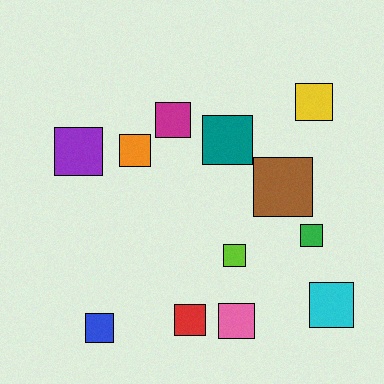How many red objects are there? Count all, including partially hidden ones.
There is 1 red object.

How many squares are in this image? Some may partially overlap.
There are 12 squares.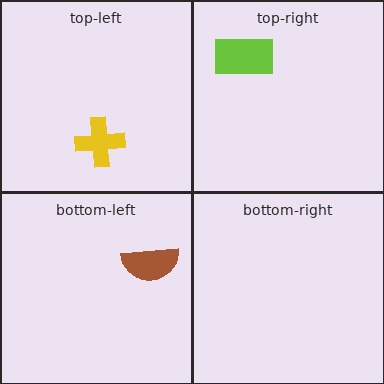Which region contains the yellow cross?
The top-left region.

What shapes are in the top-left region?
The yellow cross.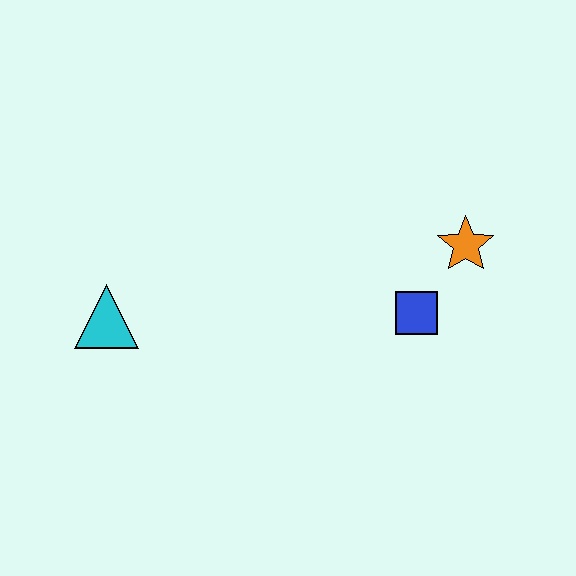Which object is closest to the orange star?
The blue square is closest to the orange star.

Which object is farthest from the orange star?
The cyan triangle is farthest from the orange star.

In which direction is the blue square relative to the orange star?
The blue square is below the orange star.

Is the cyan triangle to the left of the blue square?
Yes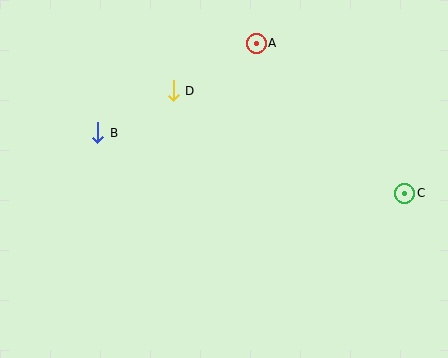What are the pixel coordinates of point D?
Point D is at (173, 91).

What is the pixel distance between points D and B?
The distance between D and B is 86 pixels.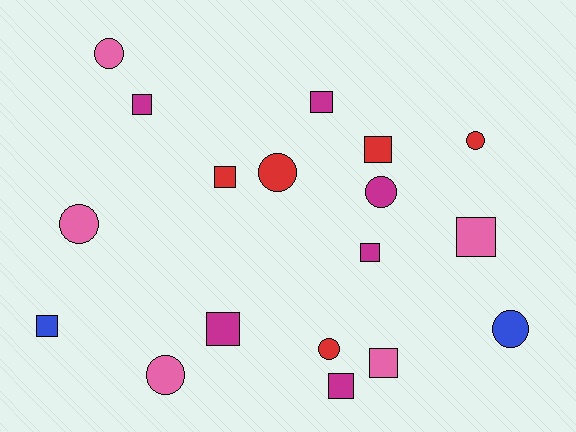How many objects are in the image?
There are 18 objects.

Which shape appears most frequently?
Square, with 10 objects.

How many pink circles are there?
There are 3 pink circles.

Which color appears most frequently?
Magenta, with 6 objects.